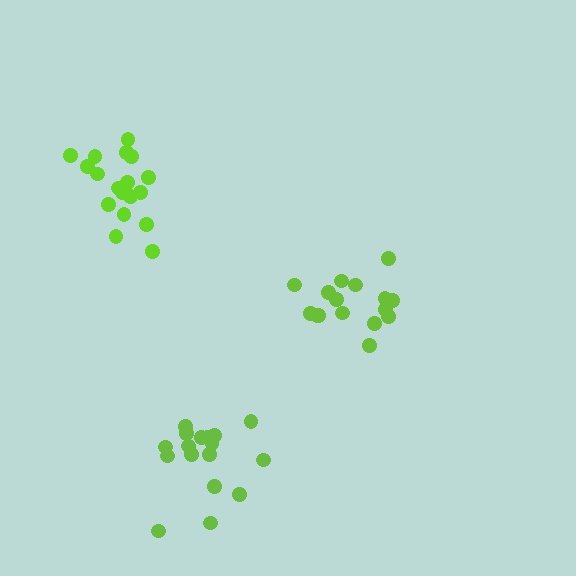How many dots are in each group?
Group 1: 16 dots, Group 2: 18 dots, Group 3: 17 dots (51 total).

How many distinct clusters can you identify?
There are 3 distinct clusters.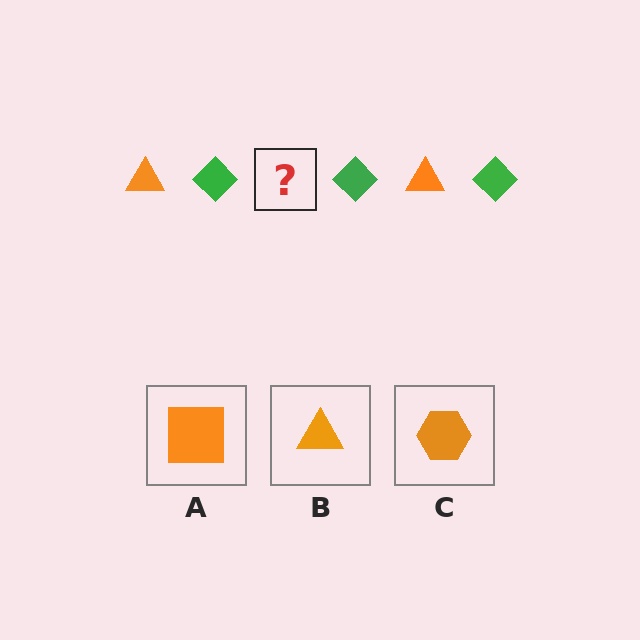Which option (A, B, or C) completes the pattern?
B.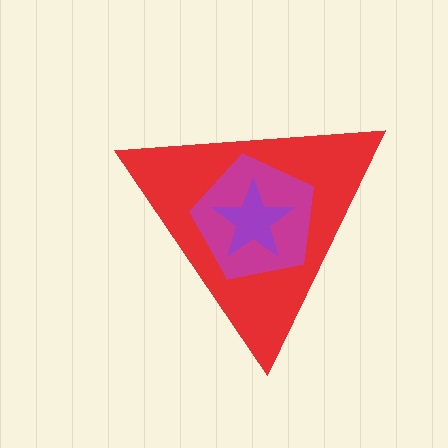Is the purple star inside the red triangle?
Yes.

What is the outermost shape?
The red triangle.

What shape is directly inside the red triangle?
The magenta pentagon.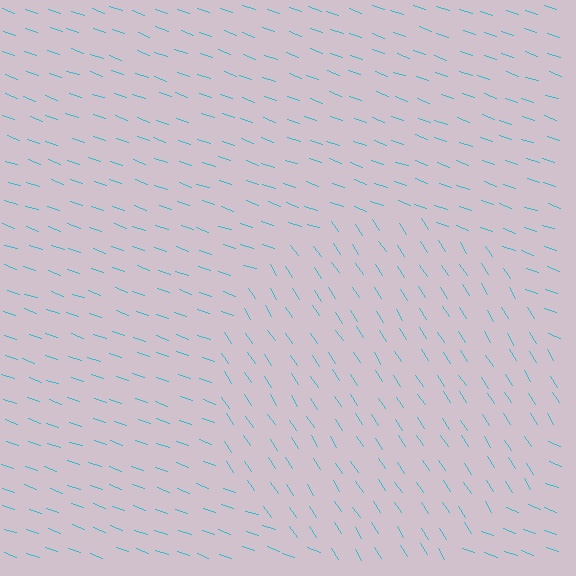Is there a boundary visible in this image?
Yes, there is a texture boundary formed by a change in line orientation.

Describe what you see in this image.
The image is filled with small cyan line segments. A circle region in the image has lines oriented differently from the surrounding lines, creating a visible texture boundary.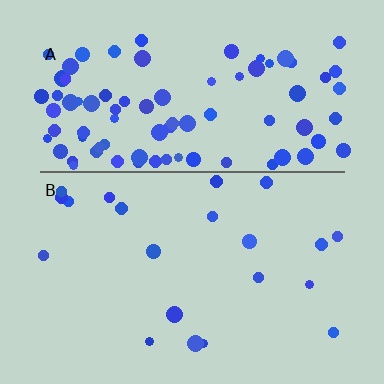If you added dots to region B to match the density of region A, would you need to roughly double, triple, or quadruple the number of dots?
Approximately quadruple.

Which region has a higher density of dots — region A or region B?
A (the top).